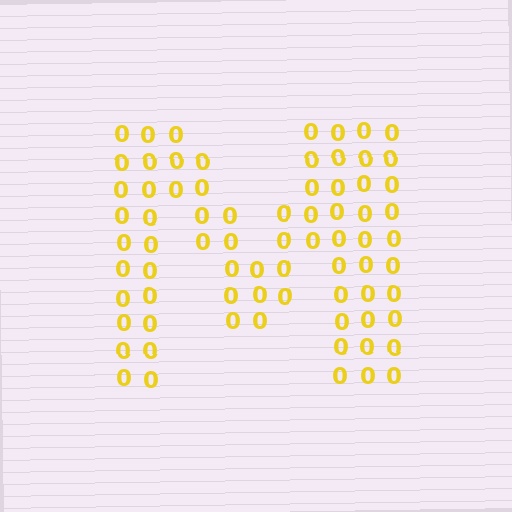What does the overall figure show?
The overall figure shows the letter M.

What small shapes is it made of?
It is made of small digit 0's.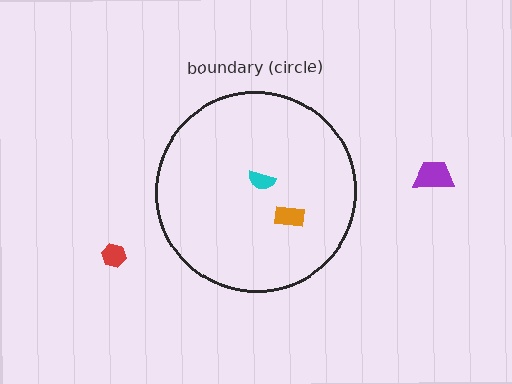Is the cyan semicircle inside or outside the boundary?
Inside.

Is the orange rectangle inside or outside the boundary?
Inside.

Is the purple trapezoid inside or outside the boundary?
Outside.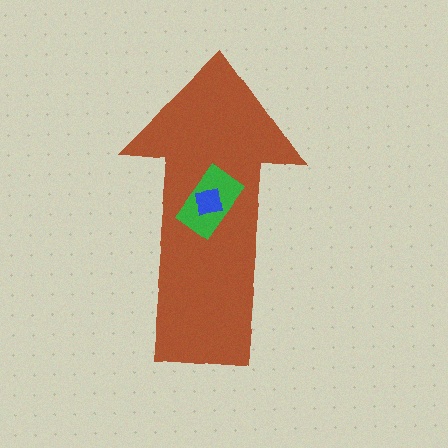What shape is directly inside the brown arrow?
The green rectangle.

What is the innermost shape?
The blue square.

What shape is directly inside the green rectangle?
The blue square.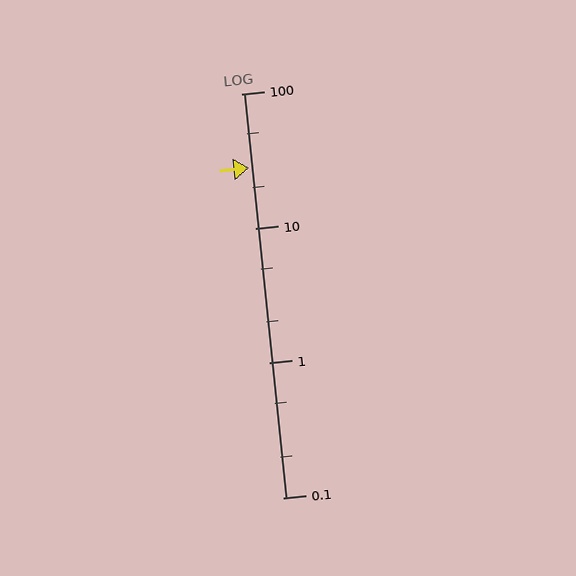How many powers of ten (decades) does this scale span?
The scale spans 3 decades, from 0.1 to 100.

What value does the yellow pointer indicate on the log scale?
The pointer indicates approximately 28.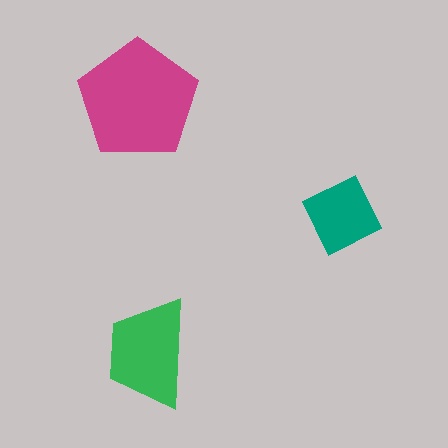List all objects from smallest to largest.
The teal square, the green trapezoid, the magenta pentagon.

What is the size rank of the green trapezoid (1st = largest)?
2nd.